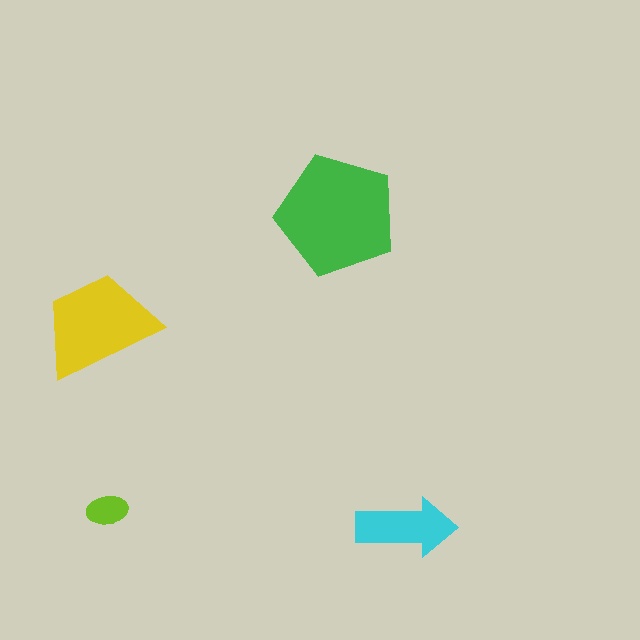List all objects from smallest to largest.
The lime ellipse, the cyan arrow, the yellow trapezoid, the green pentagon.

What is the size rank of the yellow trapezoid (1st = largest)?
2nd.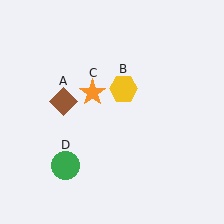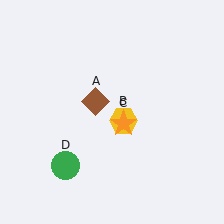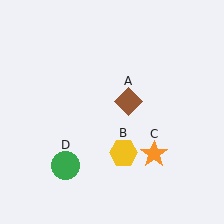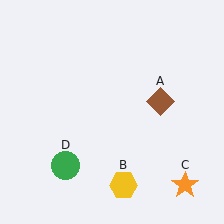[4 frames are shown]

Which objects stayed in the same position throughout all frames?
Green circle (object D) remained stationary.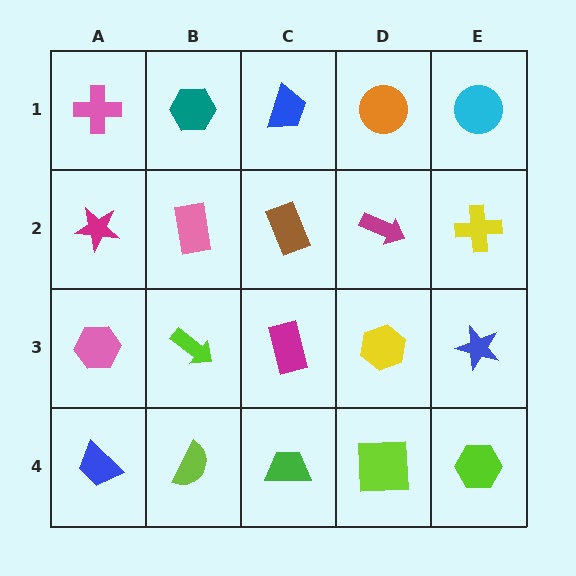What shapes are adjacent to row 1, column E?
A yellow cross (row 2, column E), an orange circle (row 1, column D).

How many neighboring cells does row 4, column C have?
3.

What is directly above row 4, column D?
A yellow hexagon.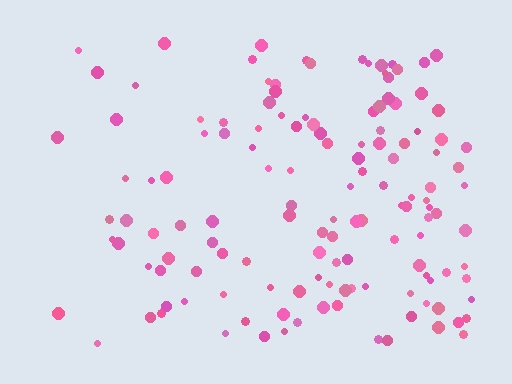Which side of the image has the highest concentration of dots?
The right.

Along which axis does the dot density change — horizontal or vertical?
Horizontal.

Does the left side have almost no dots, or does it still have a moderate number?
Still a moderate number, just noticeably fewer than the right.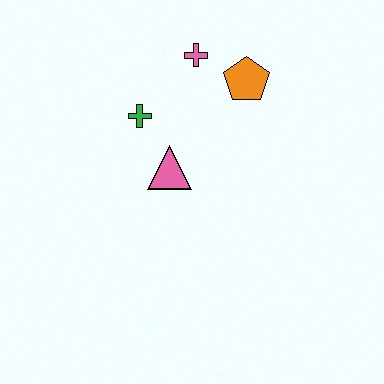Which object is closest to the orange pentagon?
The pink cross is closest to the orange pentagon.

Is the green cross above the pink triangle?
Yes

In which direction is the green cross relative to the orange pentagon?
The green cross is to the left of the orange pentagon.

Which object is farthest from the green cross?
The orange pentagon is farthest from the green cross.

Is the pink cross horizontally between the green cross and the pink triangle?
No